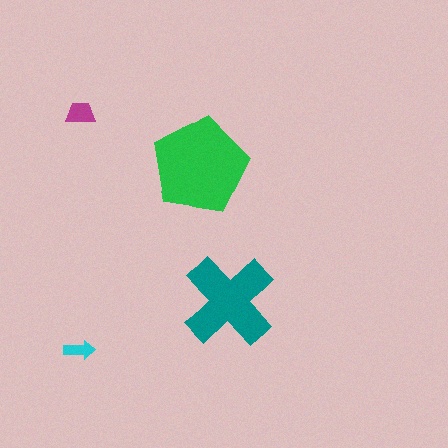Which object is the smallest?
The cyan arrow.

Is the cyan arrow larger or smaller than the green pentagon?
Smaller.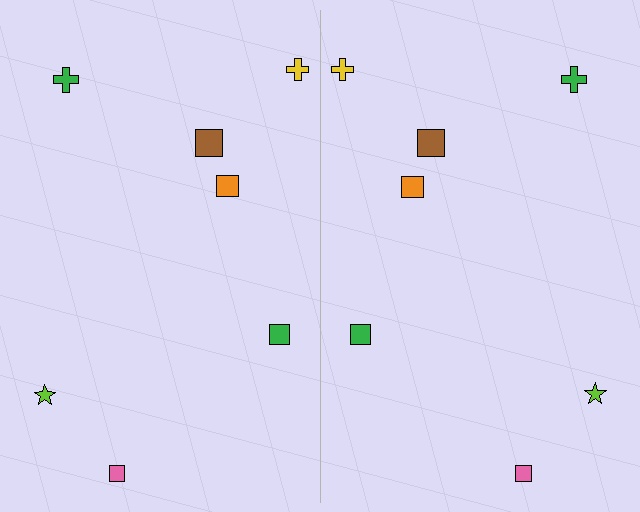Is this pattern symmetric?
Yes, this pattern has bilateral (reflection) symmetry.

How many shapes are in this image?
There are 14 shapes in this image.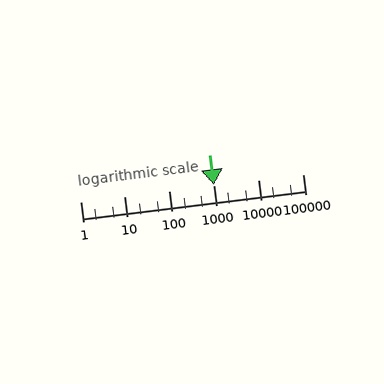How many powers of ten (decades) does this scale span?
The scale spans 5 decades, from 1 to 100000.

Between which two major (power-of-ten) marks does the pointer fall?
The pointer is between 1000 and 10000.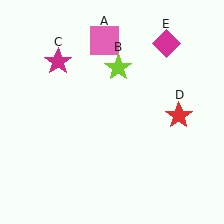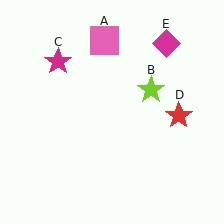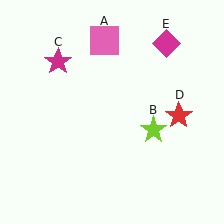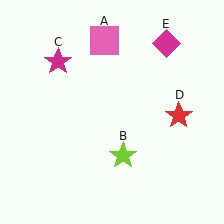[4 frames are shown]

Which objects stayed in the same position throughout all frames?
Pink square (object A) and magenta star (object C) and red star (object D) and magenta diamond (object E) remained stationary.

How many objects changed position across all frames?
1 object changed position: lime star (object B).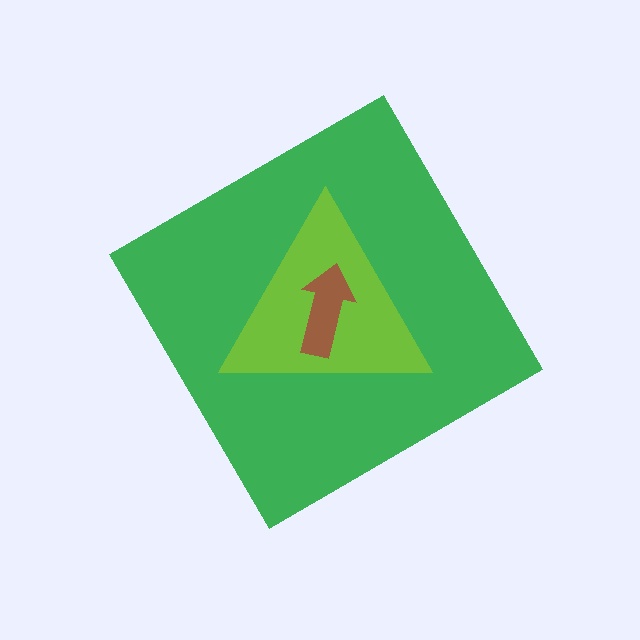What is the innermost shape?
The brown arrow.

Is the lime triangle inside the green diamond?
Yes.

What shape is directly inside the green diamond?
The lime triangle.